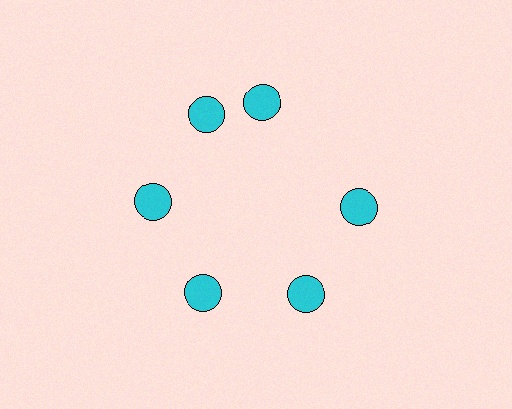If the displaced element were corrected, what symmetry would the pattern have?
It would have 6-fold rotational symmetry — the pattern would map onto itself every 60 degrees.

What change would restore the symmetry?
The symmetry would be restored by rotating it back into even spacing with its neighbors so that all 6 circles sit at equal angles and equal distance from the center.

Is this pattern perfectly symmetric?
No. The 6 cyan circles are arranged in a ring, but one element near the 1 o'clock position is rotated out of alignment along the ring, breaking the 6-fold rotational symmetry.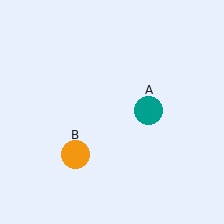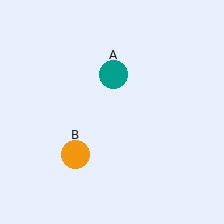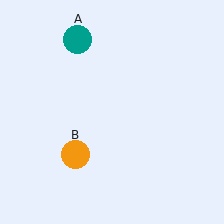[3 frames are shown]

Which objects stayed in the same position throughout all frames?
Orange circle (object B) remained stationary.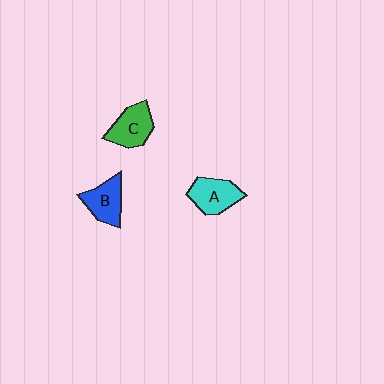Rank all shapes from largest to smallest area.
From largest to smallest: A (cyan), C (green), B (blue).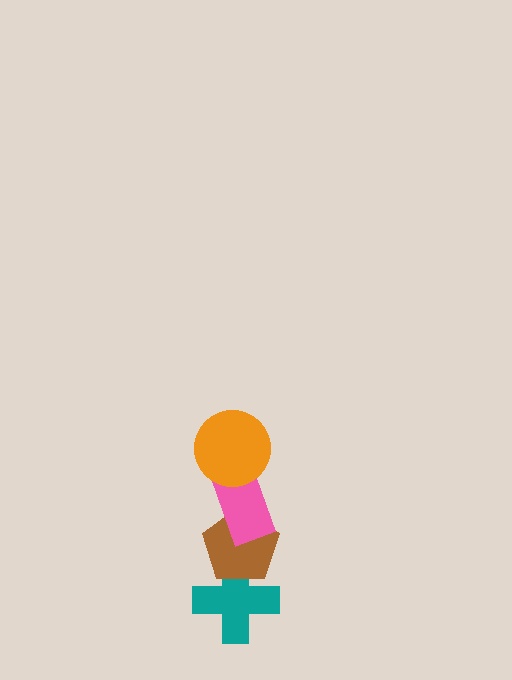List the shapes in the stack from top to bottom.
From top to bottom: the orange circle, the pink rectangle, the brown pentagon, the teal cross.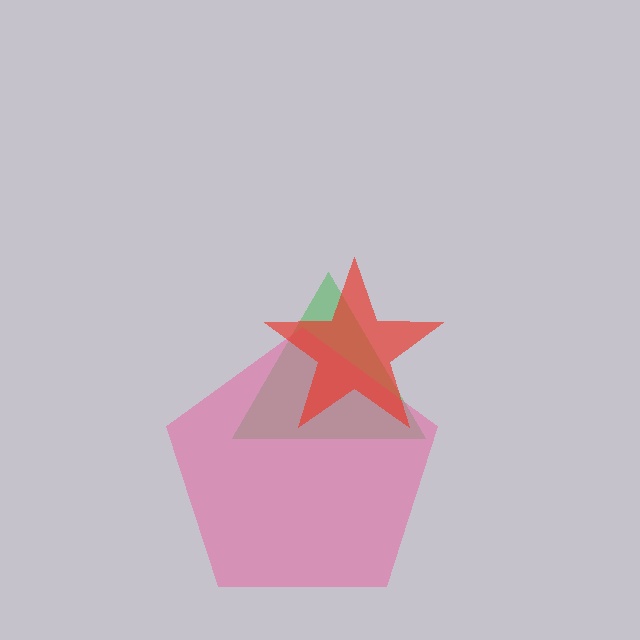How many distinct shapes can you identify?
There are 3 distinct shapes: a green triangle, a pink pentagon, a red star.